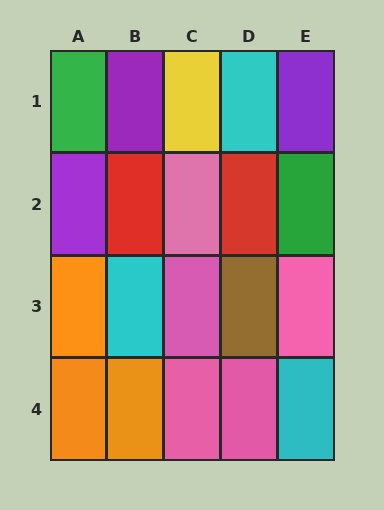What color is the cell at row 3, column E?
Pink.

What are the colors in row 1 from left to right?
Green, purple, yellow, cyan, purple.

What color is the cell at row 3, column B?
Cyan.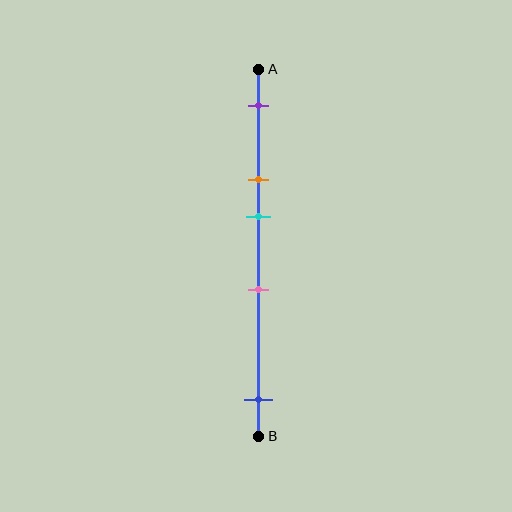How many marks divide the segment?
There are 5 marks dividing the segment.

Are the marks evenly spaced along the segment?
No, the marks are not evenly spaced.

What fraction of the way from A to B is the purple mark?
The purple mark is approximately 10% (0.1) of the way from A to B.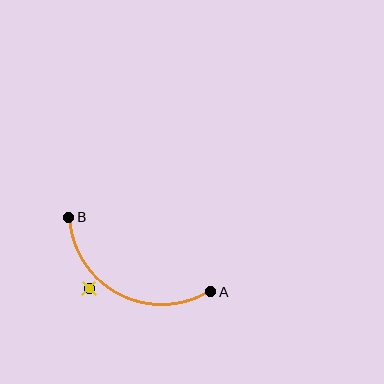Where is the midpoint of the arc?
The arc midpoint is the point on the curve farthest from the straight line joining A and B. It sits below that line.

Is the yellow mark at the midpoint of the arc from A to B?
No — the yellow mark does not lie on the arc at all. It sits slightly outside the curve.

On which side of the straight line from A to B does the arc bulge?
The arc bulges below the straight line connecting A and B.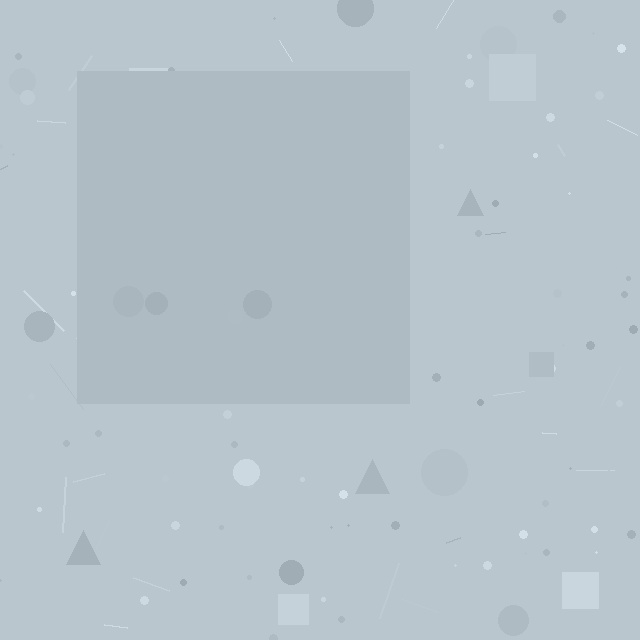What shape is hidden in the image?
A square is hidden in the image.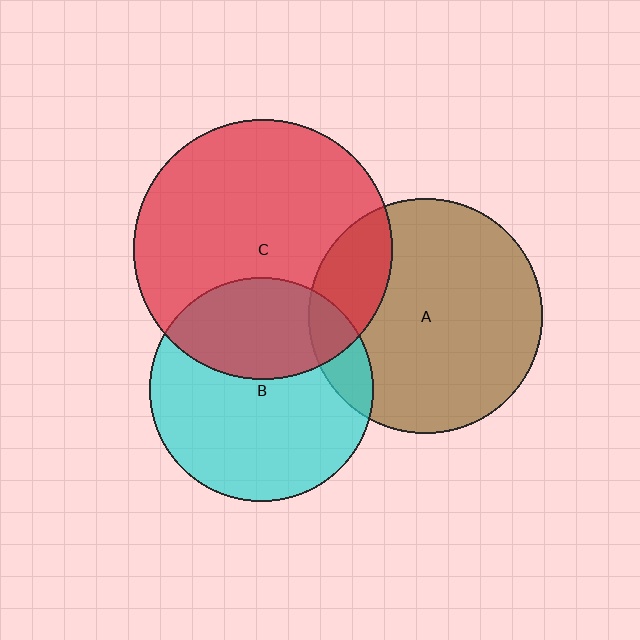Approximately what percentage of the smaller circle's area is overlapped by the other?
Approximately 20%.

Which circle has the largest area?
Circle C (red).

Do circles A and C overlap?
Yes.